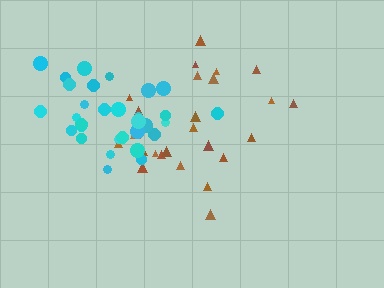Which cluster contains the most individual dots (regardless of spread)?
Cyan (32).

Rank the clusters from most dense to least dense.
cyan, brown.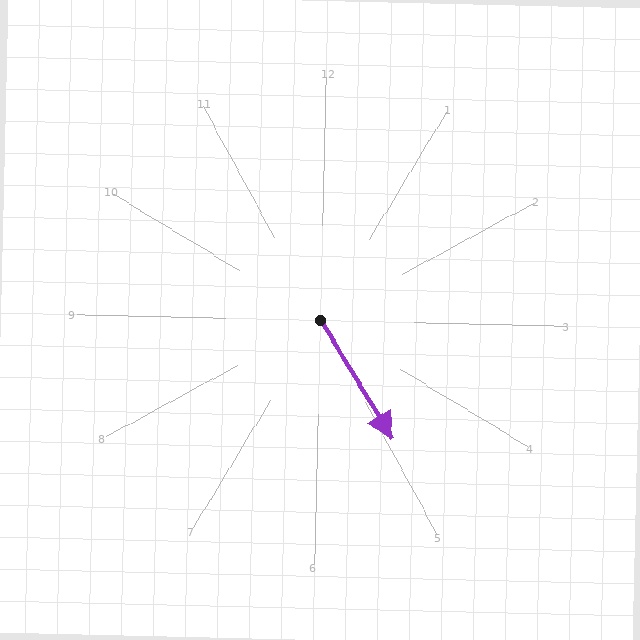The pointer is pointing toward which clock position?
Roughly 5 o'clock.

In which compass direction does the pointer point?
Southeast.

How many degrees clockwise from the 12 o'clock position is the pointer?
Approximately 147 degrees.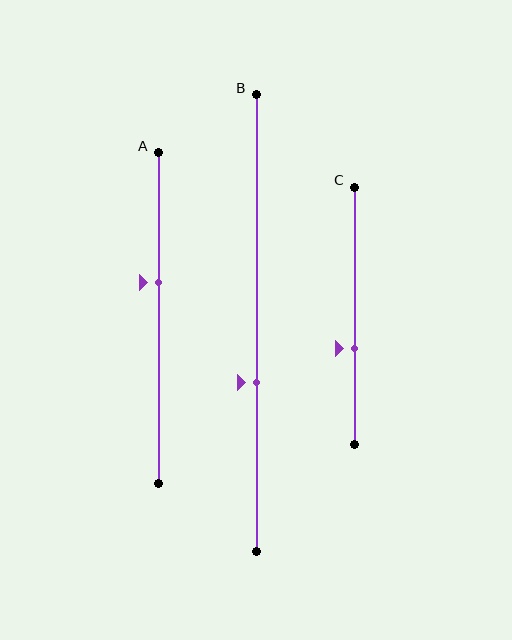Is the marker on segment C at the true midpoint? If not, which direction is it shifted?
No, the marker on segment C is shifted downward by about 13% of the segment length.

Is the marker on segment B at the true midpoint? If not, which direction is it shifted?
No, the marker on segment B is shifted downward by about 13% of the segment length.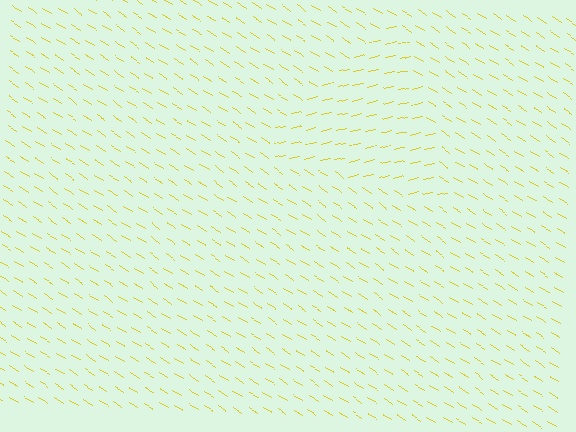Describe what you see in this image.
The image is filled with small yellow line segments. A triangle region in the image has lines oriented differently from the surrounding lines, creating a visible texture boundary.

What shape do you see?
I see a triangle.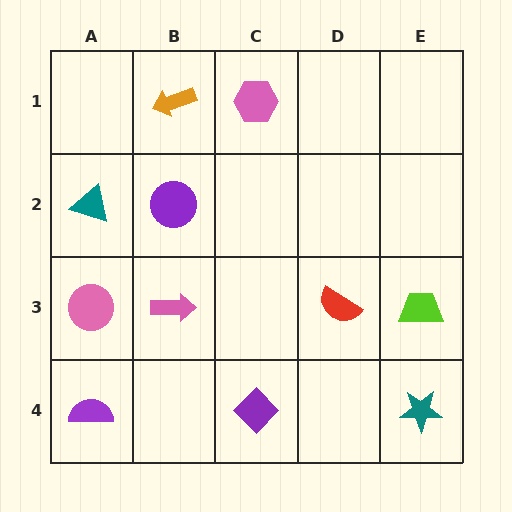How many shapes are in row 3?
4 shapes.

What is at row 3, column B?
A pink arrow.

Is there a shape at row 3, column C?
No, that cell is empty.